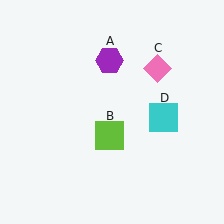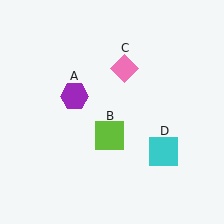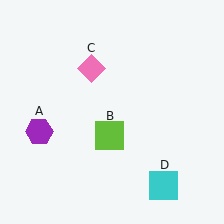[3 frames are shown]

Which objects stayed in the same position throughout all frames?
Lime square (object B) remained stationary.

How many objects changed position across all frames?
3 objects changed position: purple hexagon (object A), pink diamond (object C), cyan square (object D).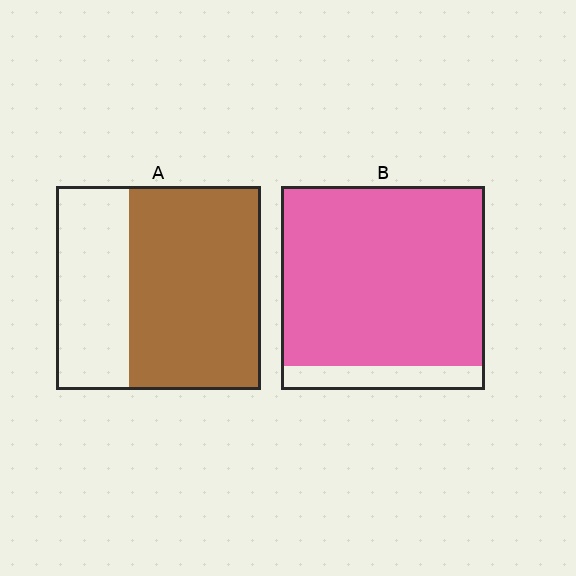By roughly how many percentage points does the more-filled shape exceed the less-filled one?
By roughly 25 percentage points (B over A).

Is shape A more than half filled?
Yes.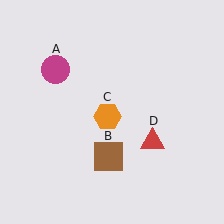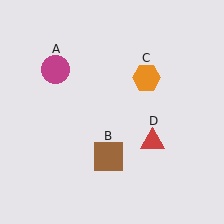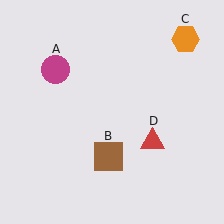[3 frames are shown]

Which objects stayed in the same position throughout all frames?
Magenta circle (object A) and brown square (object B) and red triangle (object D) remained stationary.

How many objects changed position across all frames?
1 object changed position: orange hexagon (object C).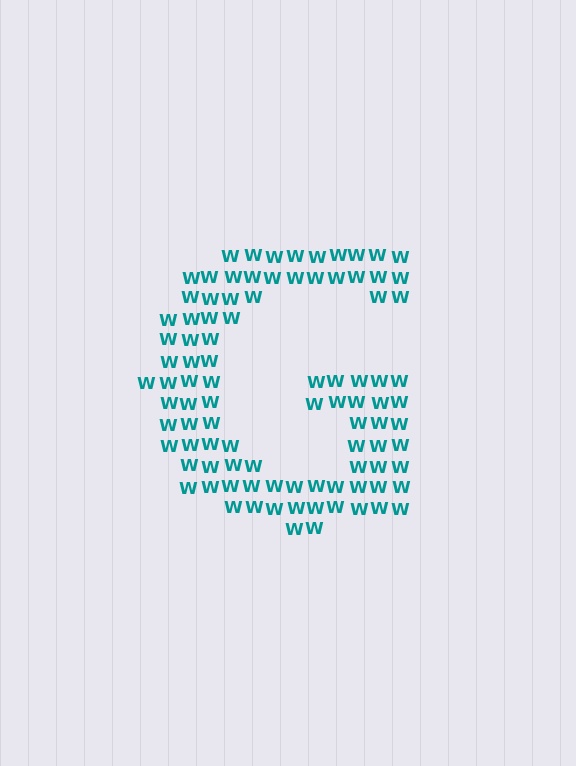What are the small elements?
The small elements are letter W's.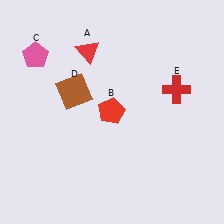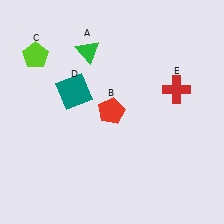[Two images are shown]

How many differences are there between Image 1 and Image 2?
There are 3 differences between the two images.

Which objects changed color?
A changed from red to green. C changed from pink to lime. D changed from brown to teal.